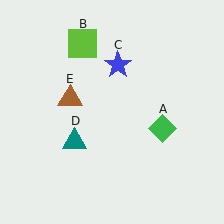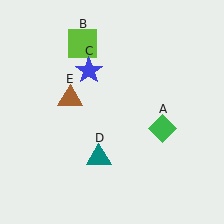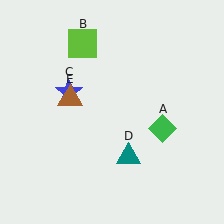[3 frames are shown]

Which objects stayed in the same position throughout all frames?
Green diamond (object A) and lime square (object B) and brown triangle (object E) remained stationary.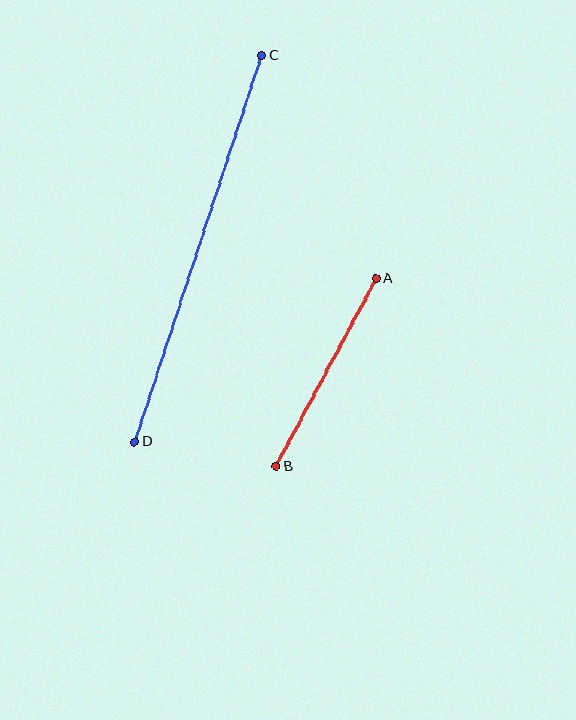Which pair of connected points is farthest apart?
Points C and D are farthest apart.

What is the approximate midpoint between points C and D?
The midpoint is at approximately (199, 249) pixels.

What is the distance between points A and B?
The distance is approximately 212 pixels.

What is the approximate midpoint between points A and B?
The midpoint is at approximately (326, 373) pixels.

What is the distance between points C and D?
The distance is approximately 407 pixels.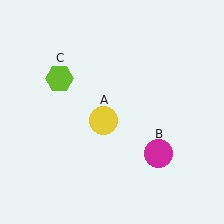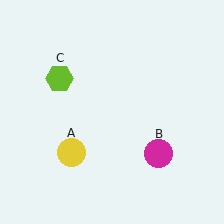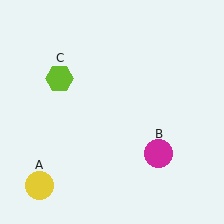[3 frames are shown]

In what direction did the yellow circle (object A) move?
The yellow circle (object A) moved down and to the left.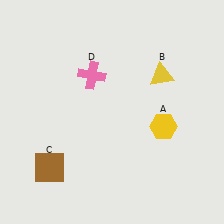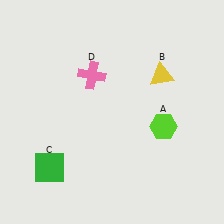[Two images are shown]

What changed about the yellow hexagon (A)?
In Image 1, A is yellow. In Image 2, it changed to lime.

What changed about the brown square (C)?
In Image 1, C is brown. In Image 2, it changed to green.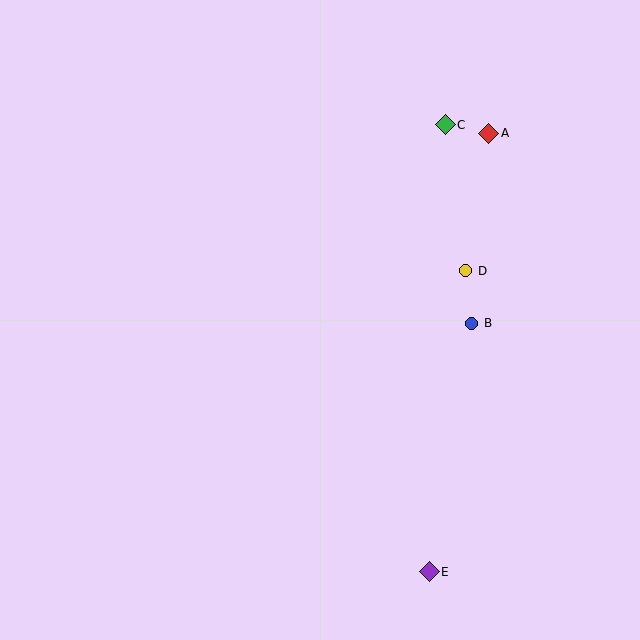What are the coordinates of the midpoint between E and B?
The midpoint between E and B is at (450, 447).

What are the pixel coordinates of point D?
Point D is at (466, 271).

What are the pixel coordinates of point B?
Point B is at (472, 323).